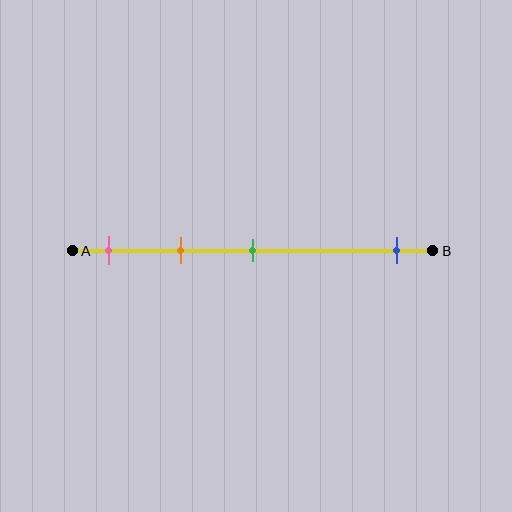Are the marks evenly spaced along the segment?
No, the marks are not evenly spaced.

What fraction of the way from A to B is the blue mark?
The blue mark is approximately 90% (0.9) of the way from A to B.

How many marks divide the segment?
There are 4 marks dividing the segment.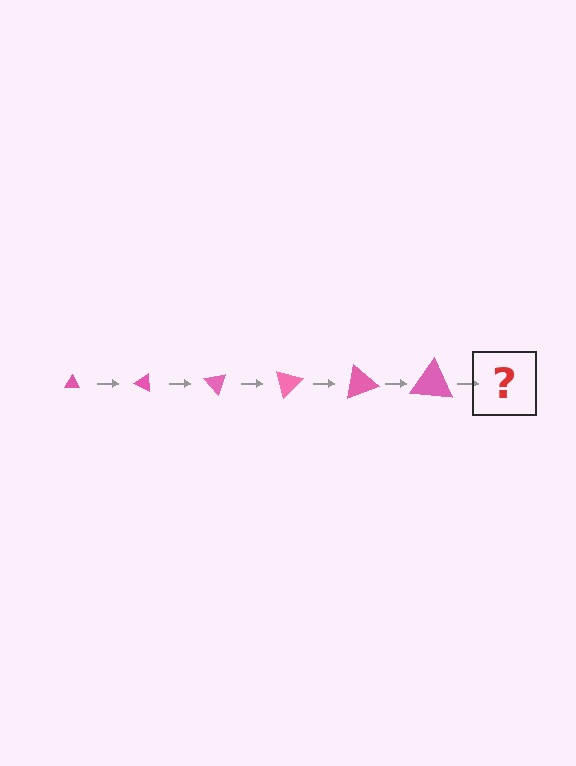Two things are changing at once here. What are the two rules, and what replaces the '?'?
The two rules are that the triangle grows larger each step and it rotates 25 degrees each step. The '?' should be a triangle, larger than the previous one and rotated 150 degrees from the start.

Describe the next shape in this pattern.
It should be a triangle, larger than the previous one and rotated 150 degrees from the start.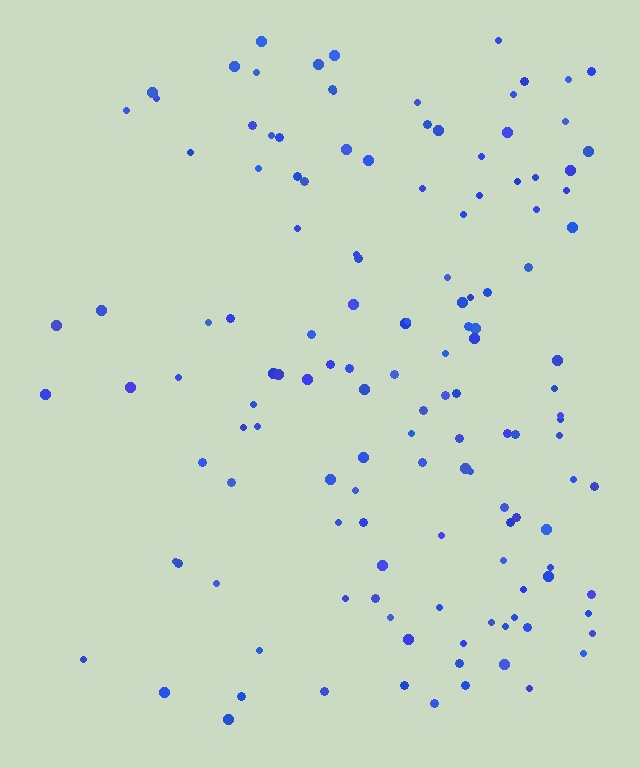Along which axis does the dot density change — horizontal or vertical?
Horizontal.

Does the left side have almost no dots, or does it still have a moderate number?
Still a moderate number, just noticeably fewer than the right.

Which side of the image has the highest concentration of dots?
The right.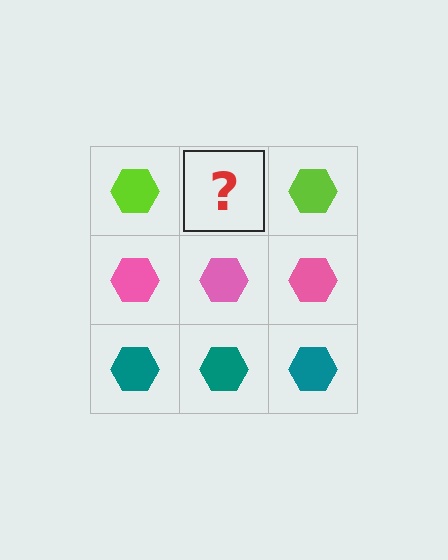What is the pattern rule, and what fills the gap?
The rule is that each row has a consistent color. The gap should be filled with a lime hexagon.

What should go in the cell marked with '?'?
The missing cell should contain a lime hexagon.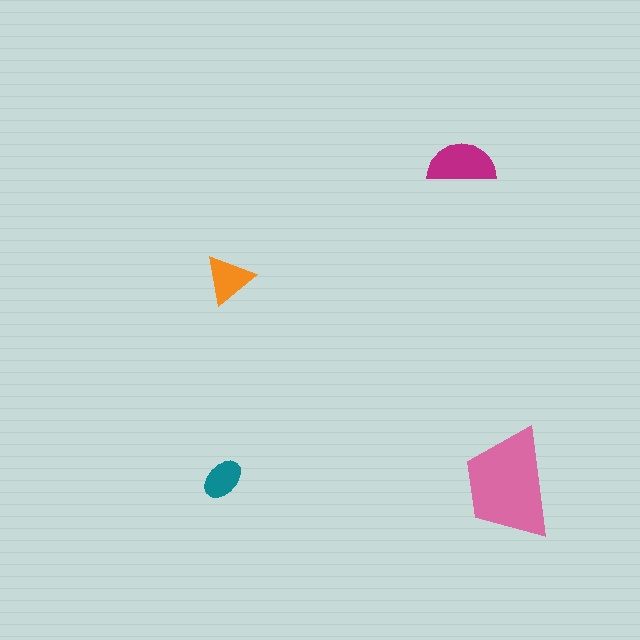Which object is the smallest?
The teal ellipse.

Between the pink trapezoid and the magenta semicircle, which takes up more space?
The pink trapezoid.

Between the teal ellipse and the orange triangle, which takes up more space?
The orange triangle.